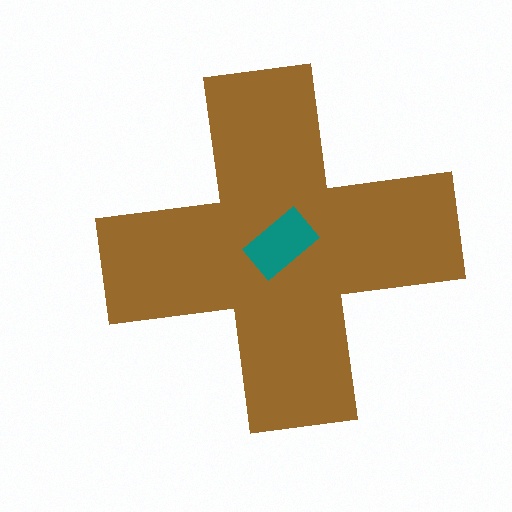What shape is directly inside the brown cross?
The teal rectangle.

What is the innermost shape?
The teal rectangle.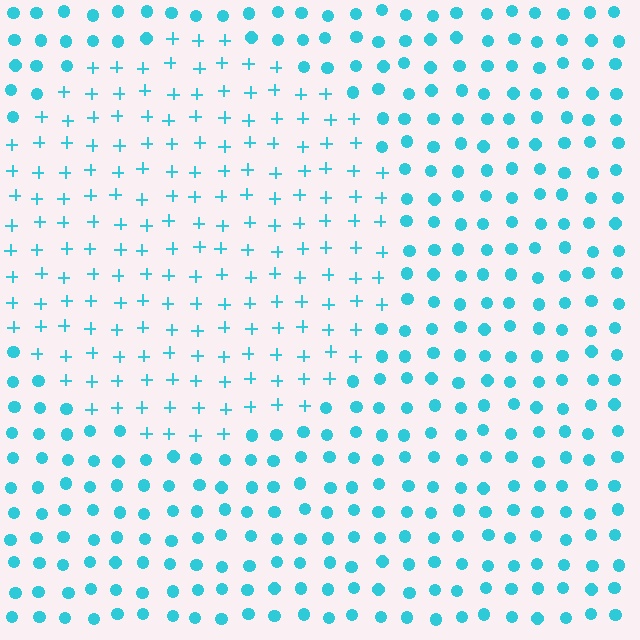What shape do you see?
I see a circle.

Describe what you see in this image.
The image is filled with small cyan elements arranged in a uniform grid. A circle-shaped region contains plus signs, while the surrounding area contains circles. The boundary is defined purely by the change in element shape.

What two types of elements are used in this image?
The image uses plus signs inside the circle region and circles outside it.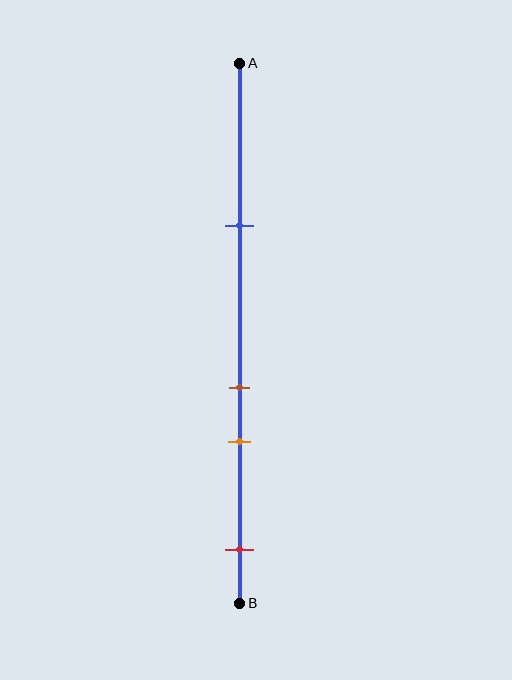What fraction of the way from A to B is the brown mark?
The brown mark is approximately 60% (0.6) of the way from A to B.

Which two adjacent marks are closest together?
The brown and orange marks are the closest adjacent pair.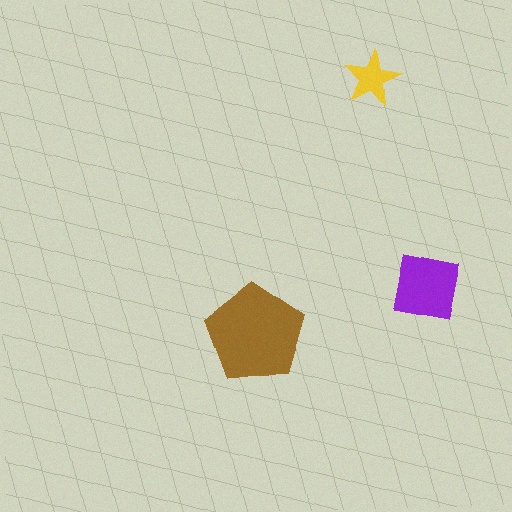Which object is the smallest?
The yellow star.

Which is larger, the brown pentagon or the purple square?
The brown pentagon.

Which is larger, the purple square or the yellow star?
The purple square.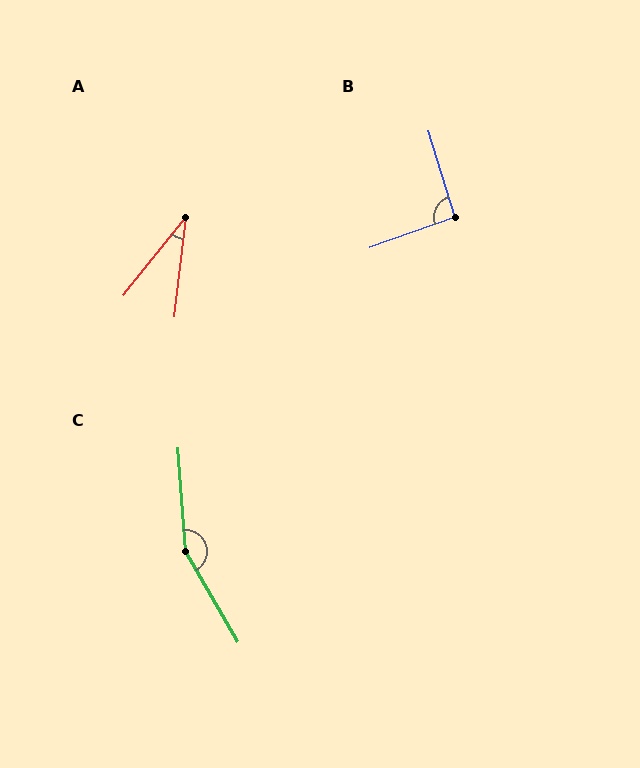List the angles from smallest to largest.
A (32°), B (93°), C (154°).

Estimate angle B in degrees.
Approximately 93 degrees.